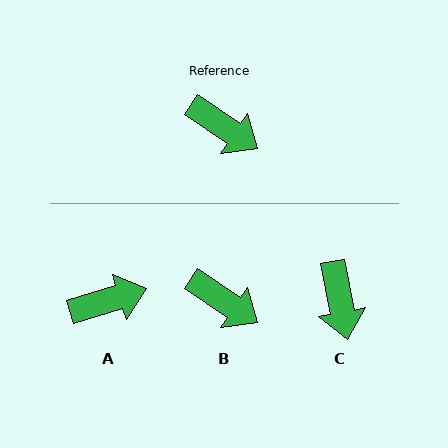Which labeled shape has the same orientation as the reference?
B.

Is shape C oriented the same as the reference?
No, it is off by about 45 degrees.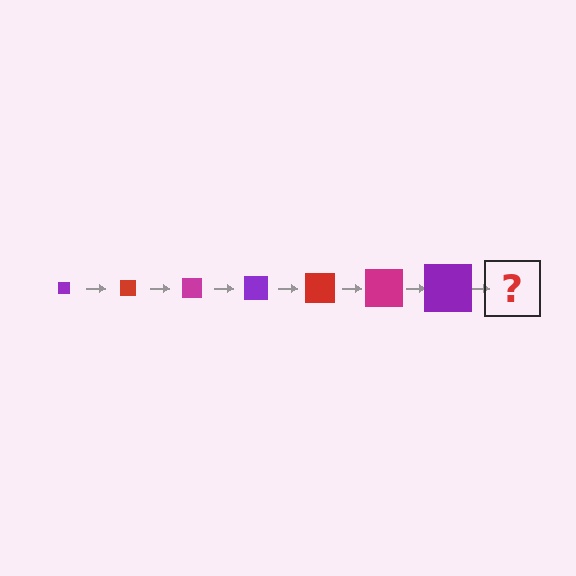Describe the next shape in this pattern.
It should be a red square, larger than the previous one.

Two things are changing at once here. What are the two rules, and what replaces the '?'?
The two rules are that the square grows larger each step and the color cycles through purple, red, and magenta. The '?' should be a red square, larger than the previous one.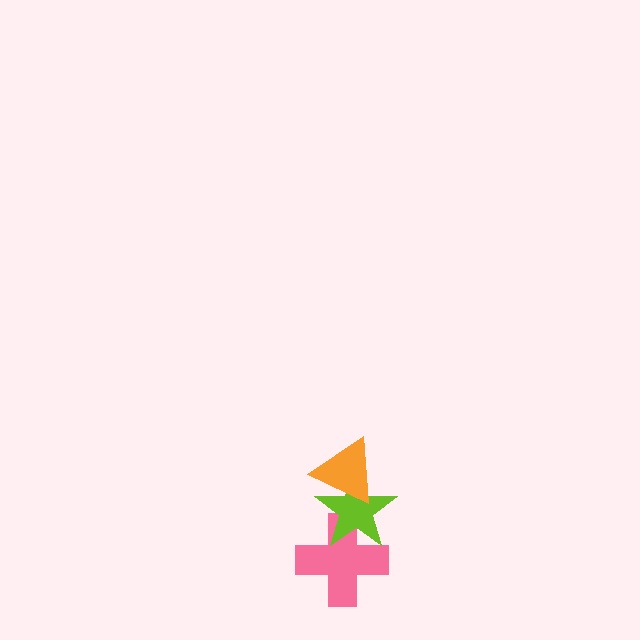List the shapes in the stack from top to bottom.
From top to bottom: the orange triangle, the lime star, the pink cross.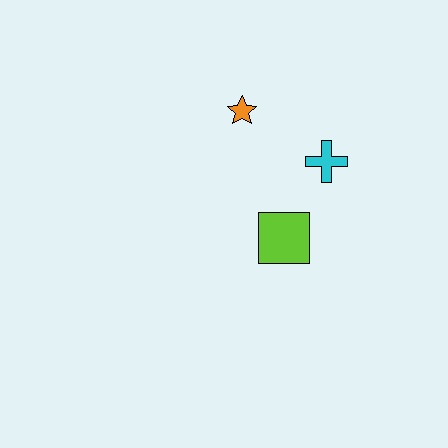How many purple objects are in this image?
There are no purple objects.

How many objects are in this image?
There are 3 objects.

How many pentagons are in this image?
There are no pentagons.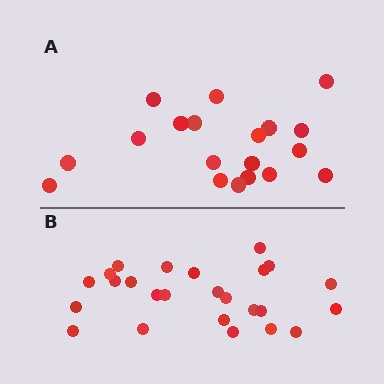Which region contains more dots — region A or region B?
Region B (the bottom region) has more dots.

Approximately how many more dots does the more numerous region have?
Region B has about 6 more dots than region A.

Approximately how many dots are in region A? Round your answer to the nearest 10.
About 20 dots. (The exact count is 19, which rounds to 20.)